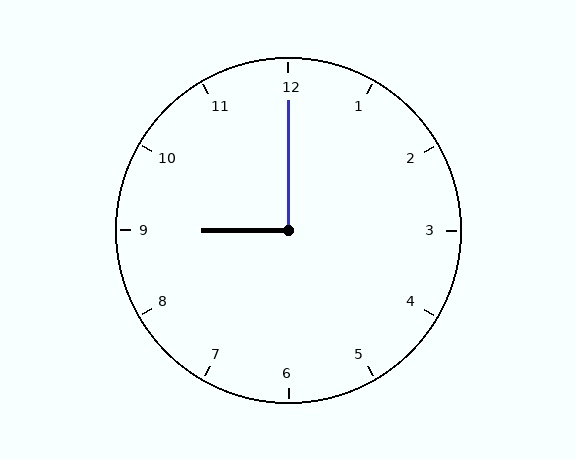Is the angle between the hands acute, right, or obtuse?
It is right.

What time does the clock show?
9:00.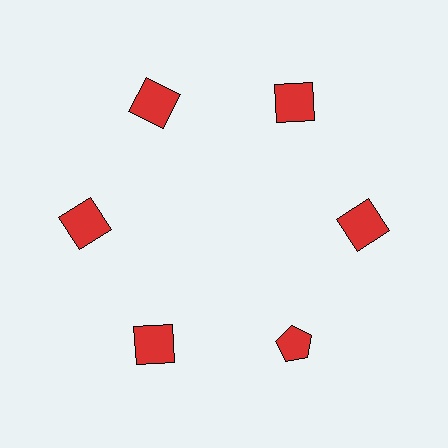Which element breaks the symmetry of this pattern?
The red pentagon at roughly the 5 o'clock position breaks the symmetry. All other shapes are red squares.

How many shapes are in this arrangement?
There are 6 shapes arranged in a ring pattern.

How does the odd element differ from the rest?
It has a different shape: pentagon instead of square.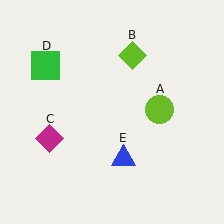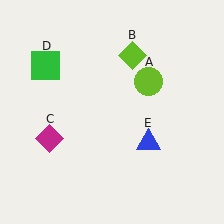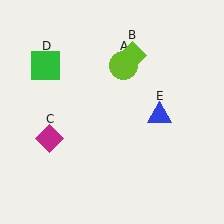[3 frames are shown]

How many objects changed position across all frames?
2 objects changed position: lime circle (object A), blue triangle (object E).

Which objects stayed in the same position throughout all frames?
Lime diamond (object B) and magenta diamond (object C) and green square (object D) remained stationary.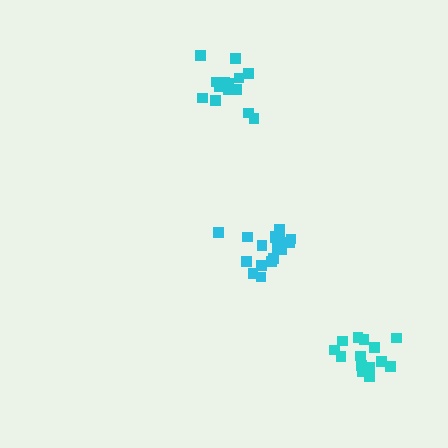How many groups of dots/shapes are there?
There are 3 groups.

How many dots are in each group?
Group 1: 15 dots, Group 2: 14 dots, Group 3: 17 dots (46 total).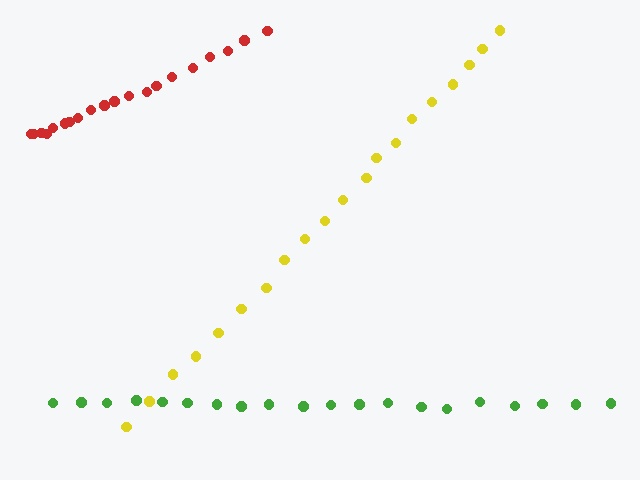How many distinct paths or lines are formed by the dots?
There are 3 distinct paths.